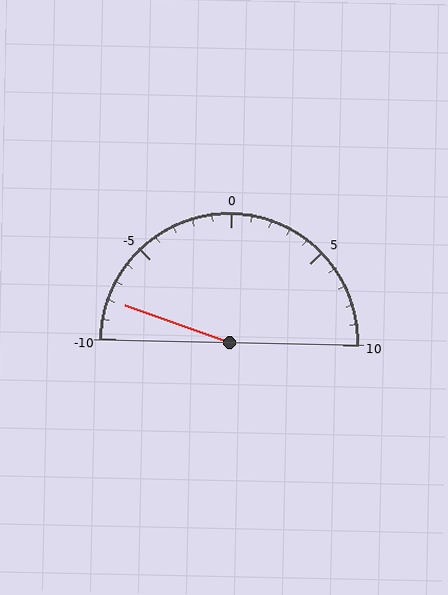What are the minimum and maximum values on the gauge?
The gauge ranges from -10 to 10.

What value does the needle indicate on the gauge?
The needle indicates approximately -8.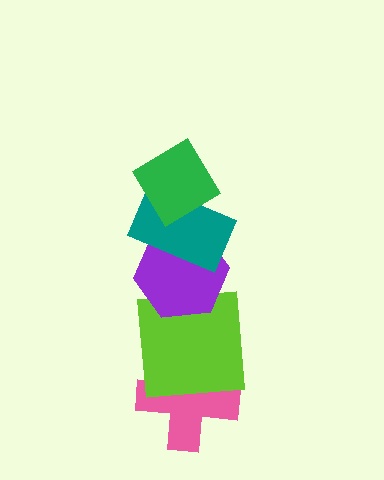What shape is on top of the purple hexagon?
The teal rectangle is on top of the purple hexagon.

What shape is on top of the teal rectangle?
The green diamond is on top of the teal rectangle.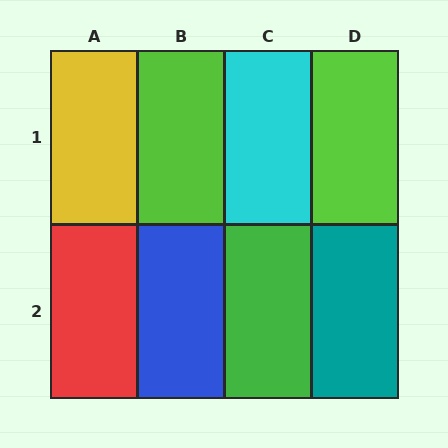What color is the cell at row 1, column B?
Lime.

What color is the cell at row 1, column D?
Lime.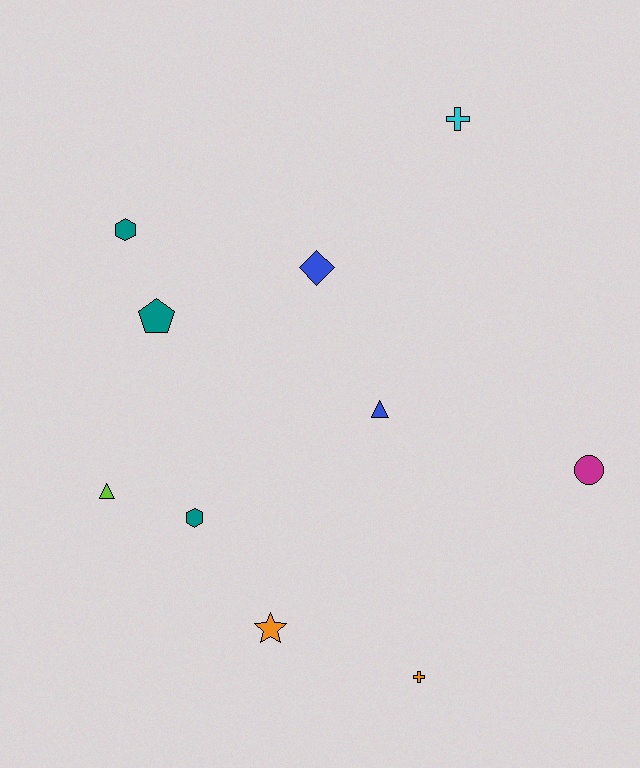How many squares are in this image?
There are no squares.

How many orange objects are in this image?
There are 2 orange objects.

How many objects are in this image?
There are 10 objects.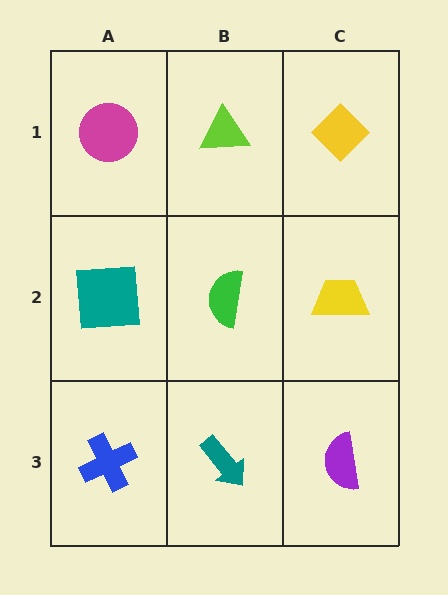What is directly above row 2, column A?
A magenta circle.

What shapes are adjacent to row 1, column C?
A yellow trapezoid (row 2, column C), a lime triangle (row 1, column B).